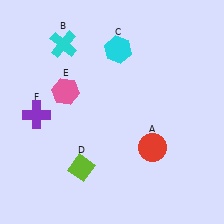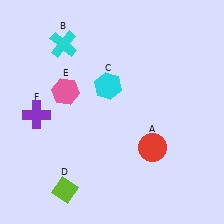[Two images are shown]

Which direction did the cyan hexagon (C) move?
The cyan hexagon (C) moved down.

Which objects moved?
The objects that moved are: the cyan hexagon (C), the lime diamond (D).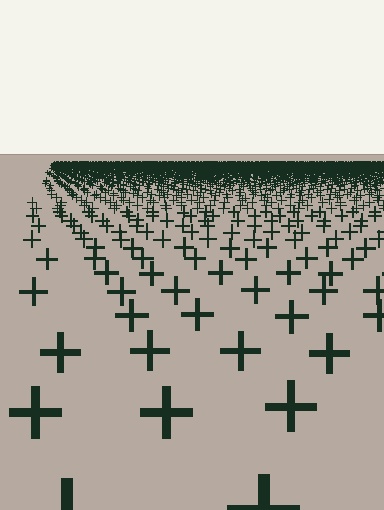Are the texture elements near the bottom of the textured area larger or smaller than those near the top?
Larger. Near the bottom, elements are closer to the viewer and appear at a bigger on-screen size.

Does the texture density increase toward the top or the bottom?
Density increases toward the top.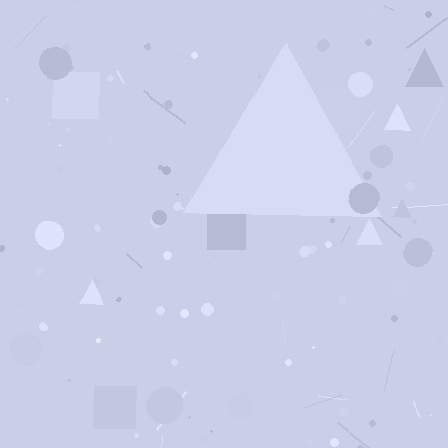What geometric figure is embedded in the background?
A triangle is embedded in the background.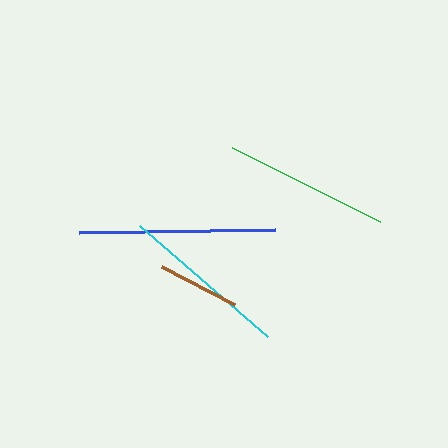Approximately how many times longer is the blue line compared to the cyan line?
The blue line is approximately 1.2 times the length of the cyan line.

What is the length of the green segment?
The green segment is approximately 166 pixels long.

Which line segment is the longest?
The blue line is the longest at approximately 196 pixels.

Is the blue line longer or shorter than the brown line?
The blue line is longer than the brown line.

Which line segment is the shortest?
The brown line is the shortest at approximately 82 pixels.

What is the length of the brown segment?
The brown segment is approximately 82 pixels long.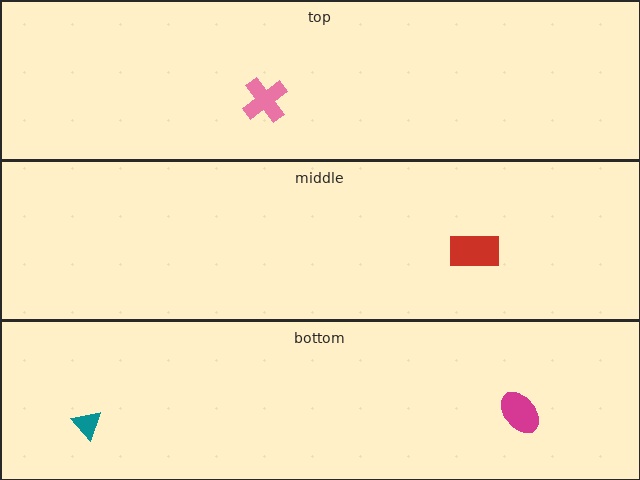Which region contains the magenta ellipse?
The bottom region.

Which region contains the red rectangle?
The middle region.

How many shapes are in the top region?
1.